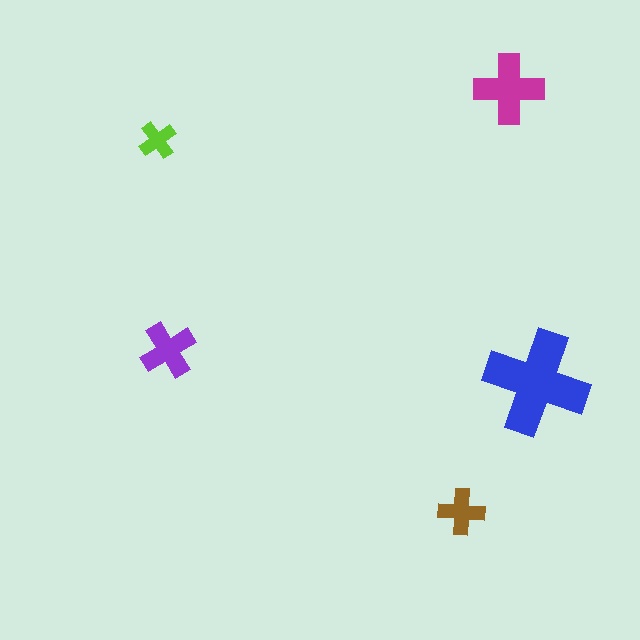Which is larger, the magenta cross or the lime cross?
The magenta one.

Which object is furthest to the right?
The blue cross is rightmost.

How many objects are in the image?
There are 5 objects in the image.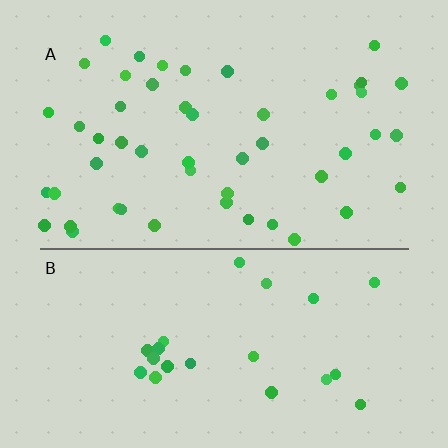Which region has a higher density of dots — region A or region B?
A (the top).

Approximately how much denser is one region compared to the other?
Approximately 2.1× — region A over region B.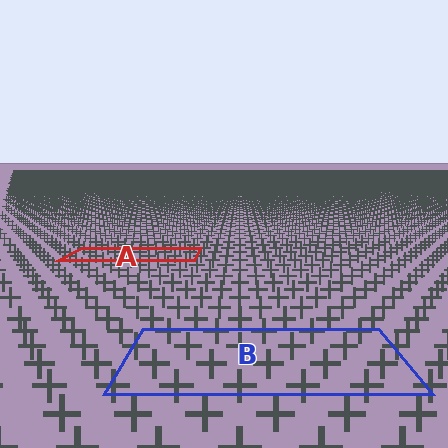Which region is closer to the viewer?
Region B is closer. The texture elements there are larger and more spread out.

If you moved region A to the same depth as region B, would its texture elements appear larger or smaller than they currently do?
They would appear larger. At a closer depth, the same texture elements are projected at a bigger on-screen size.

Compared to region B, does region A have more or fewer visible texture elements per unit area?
Region A has more texture elements per unit area — they are packed more densely because it is farther away.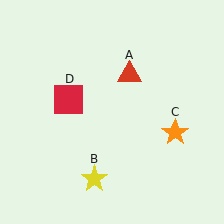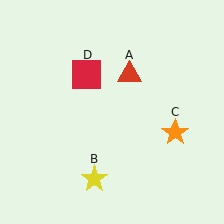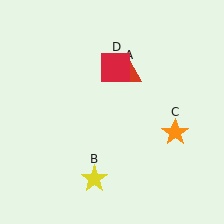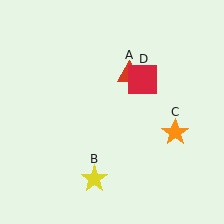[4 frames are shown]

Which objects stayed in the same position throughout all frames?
Red triangle (object A) and yellow star (object B) and orange star (object C) remained stationary.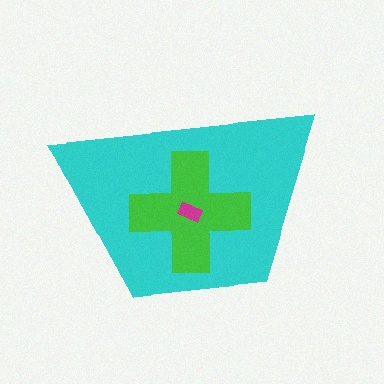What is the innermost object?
The magenta rectangle.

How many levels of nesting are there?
3.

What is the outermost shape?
The cyan trapezoid.